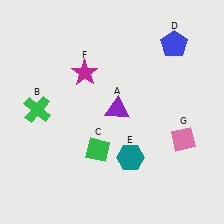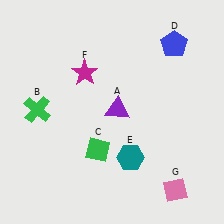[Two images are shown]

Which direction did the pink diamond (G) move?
The pink diamond (G) moved down.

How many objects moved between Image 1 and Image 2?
1 object moved between the two images.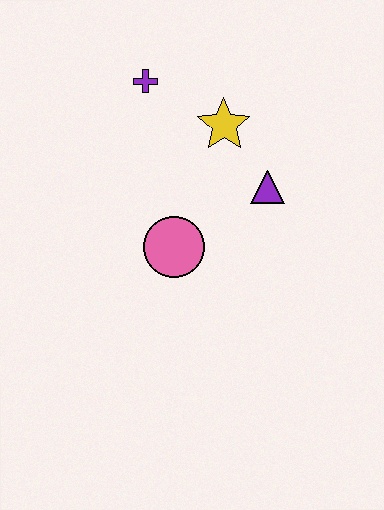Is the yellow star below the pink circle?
No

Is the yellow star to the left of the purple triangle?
Yes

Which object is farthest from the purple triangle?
The purple cross is farthest from the purple triangle.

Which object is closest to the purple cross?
The yellow star is closest to the purple cross.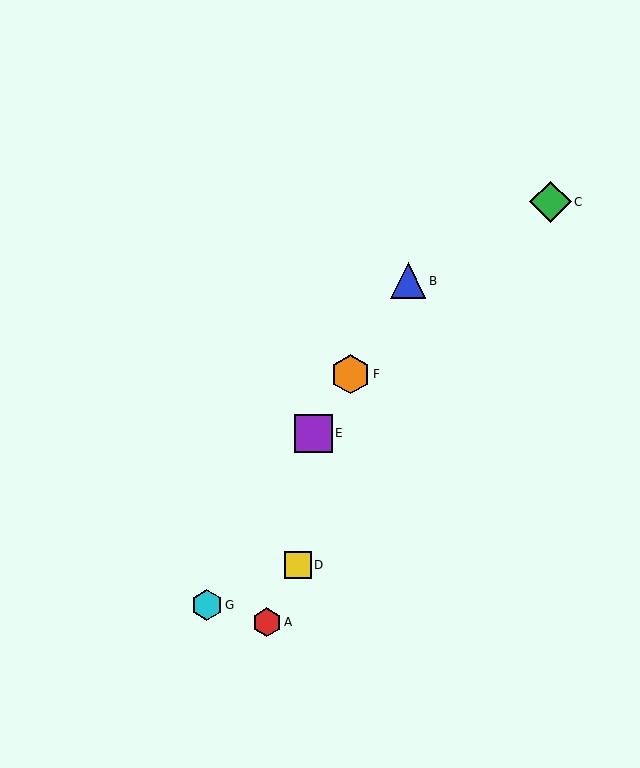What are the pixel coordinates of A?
Object A is at (267, 622).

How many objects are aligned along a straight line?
4 objects (B, E, F, G) are aligned along a straight line.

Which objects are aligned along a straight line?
Objects B, E, F, G are aligned along a straight line.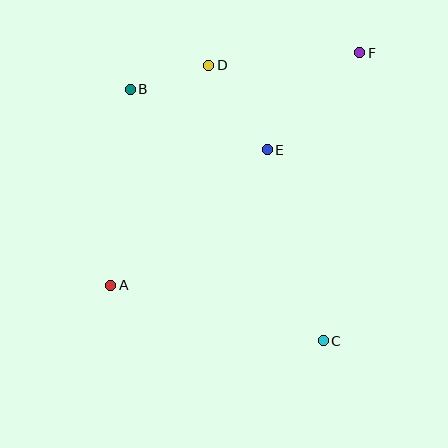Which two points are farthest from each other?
Points A and F are farthest from each other.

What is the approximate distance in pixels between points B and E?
The distance between B and E is approximately 150 pixels.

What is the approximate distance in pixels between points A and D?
The distance between A and D is approximately 241 pixels.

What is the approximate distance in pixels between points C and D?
The distance between C and D is approximately 298 pixels.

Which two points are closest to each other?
Points B and D are closest to each other.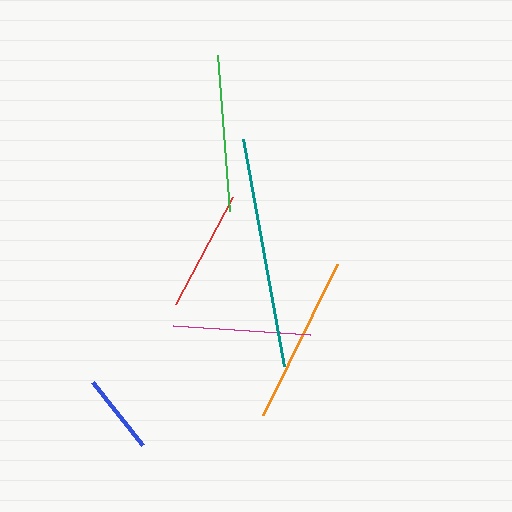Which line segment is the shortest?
The blue line is the shortest at approximately 80 pixels.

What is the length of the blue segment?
The blue segment is approximately 80 pixels long.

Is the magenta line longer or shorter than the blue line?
The magenta line is longer than the blue line.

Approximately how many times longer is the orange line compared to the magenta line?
The orange line is approximately 1.2 times the length of the magenta line.